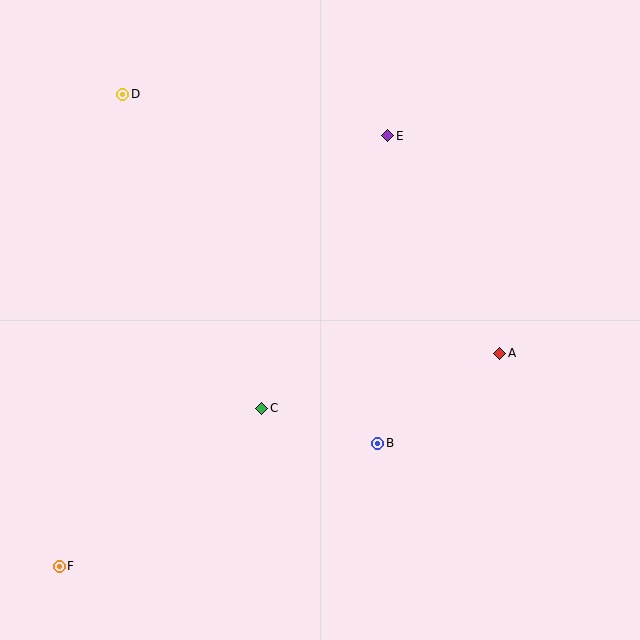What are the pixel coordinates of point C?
Point C is at (262, 408).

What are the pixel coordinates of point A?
Point A is at (500, 353).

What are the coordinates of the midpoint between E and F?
The midpoint between E and F is at (223, 351).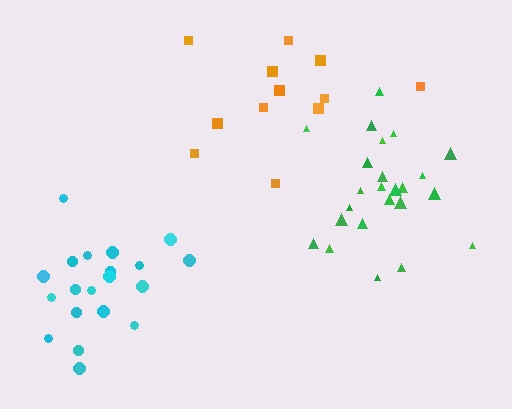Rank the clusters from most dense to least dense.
cyan, green, orange.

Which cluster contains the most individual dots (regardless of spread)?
Green (24).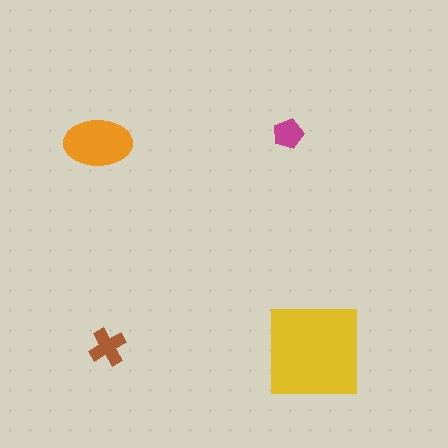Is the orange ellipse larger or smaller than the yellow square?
Smaller.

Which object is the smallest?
The magenta pentagon.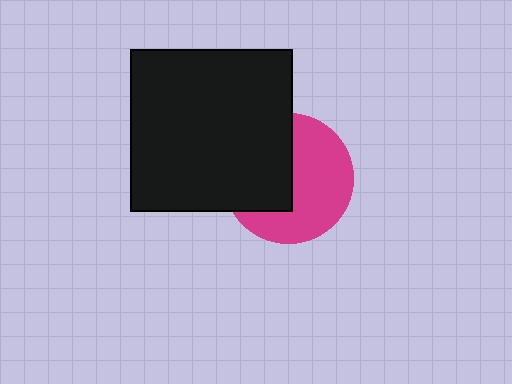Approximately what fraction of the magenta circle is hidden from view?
Roughly 44% of the magenta circle is hidden behind the black square.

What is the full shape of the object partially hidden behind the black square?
The partially hidden object is a magenta circle.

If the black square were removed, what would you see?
You would see the complete magenta circle.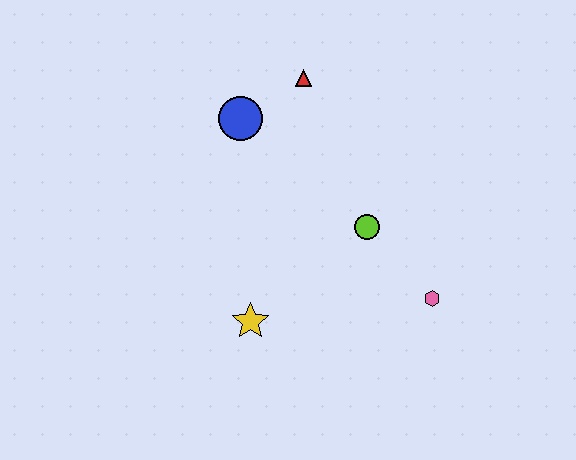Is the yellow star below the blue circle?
Yes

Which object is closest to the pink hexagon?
The lime circle is closest to the pink hexagon.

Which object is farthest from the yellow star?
The red triangle is farthest from the yellow star.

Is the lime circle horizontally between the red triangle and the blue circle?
No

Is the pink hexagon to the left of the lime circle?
No